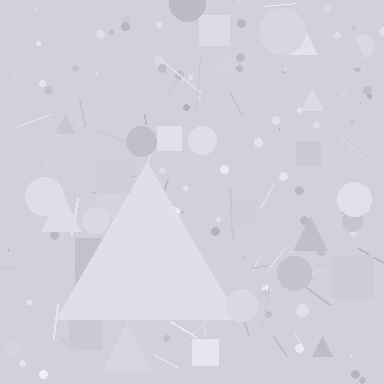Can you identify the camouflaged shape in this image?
The camouflaged shape is a triangle.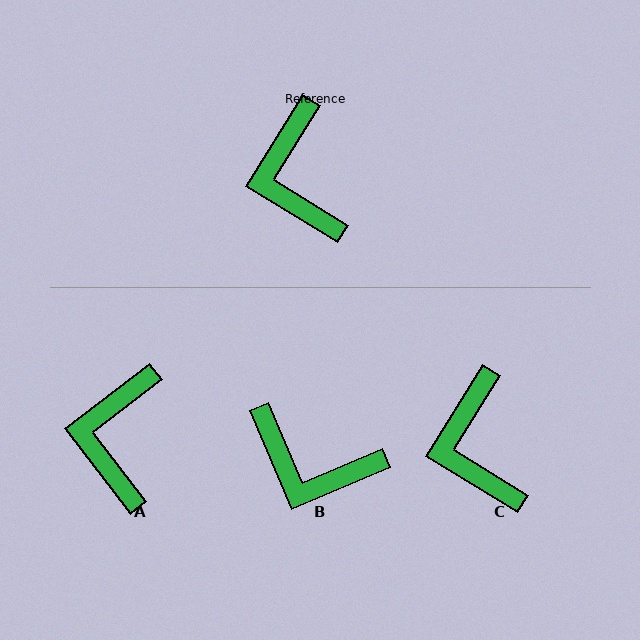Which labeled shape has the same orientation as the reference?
C.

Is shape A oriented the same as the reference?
No, it is off by about 21 degrees.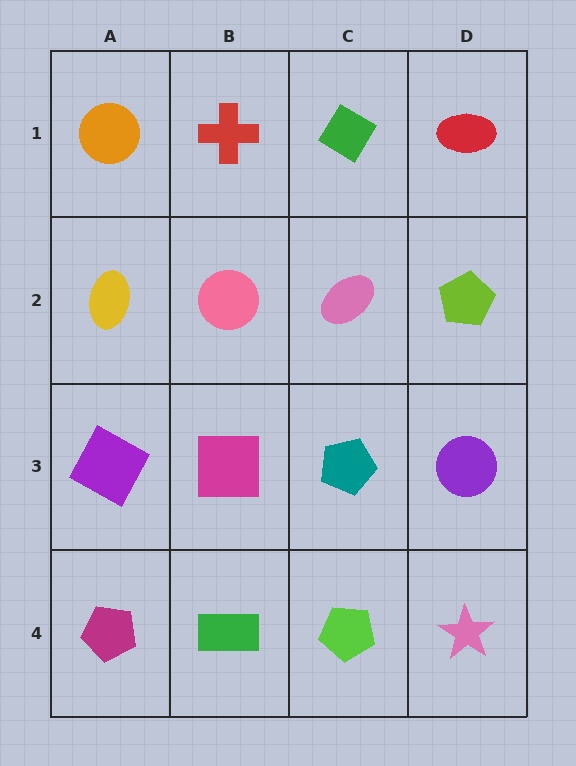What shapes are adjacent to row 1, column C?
A pink ellipse (row 2, column C), a red cross (row 1, column B), a red ellipse (row 1, column D).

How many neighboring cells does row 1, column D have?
2.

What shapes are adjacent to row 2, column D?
A red ellipse (row 1, column D), a purple circle (row 3, column D), a pink ellipse (row 2, column C).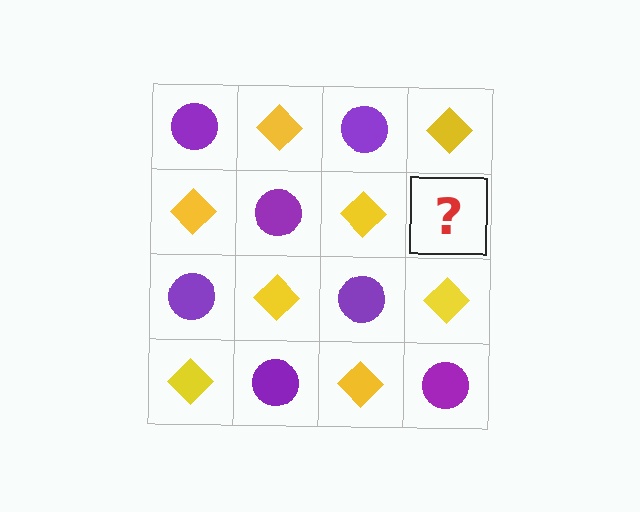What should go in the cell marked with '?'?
The missing cell should contain a purple circle.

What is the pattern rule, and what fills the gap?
The rule is that it alternates purple circle and yellow diamond in a checkerboard pattern. The gap should be filled with a purple circle.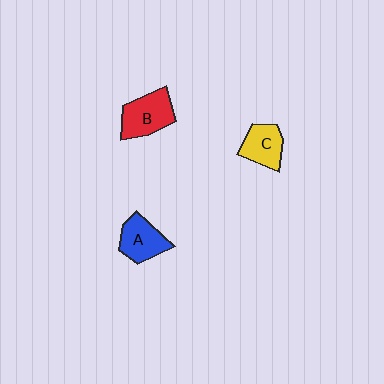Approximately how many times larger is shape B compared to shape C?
Approximately 1.3 times.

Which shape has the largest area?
Shape B (red).